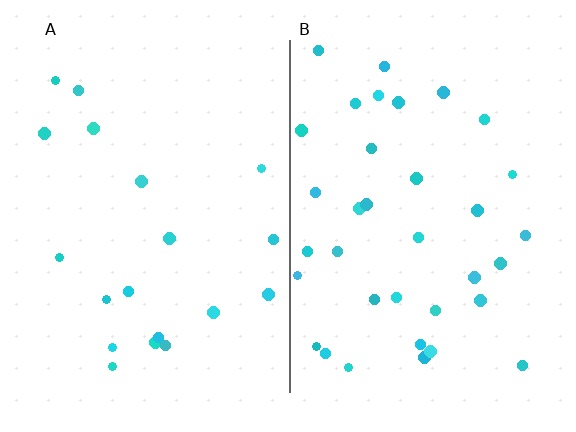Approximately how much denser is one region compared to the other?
Approximately 1.9× — region B over region A.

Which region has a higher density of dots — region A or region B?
B (the right).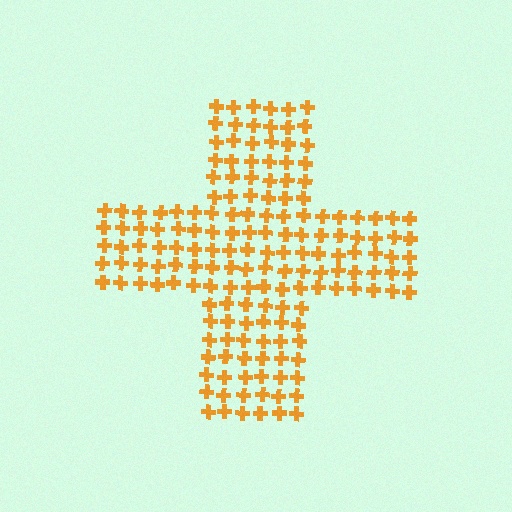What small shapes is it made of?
It is made of small crosses.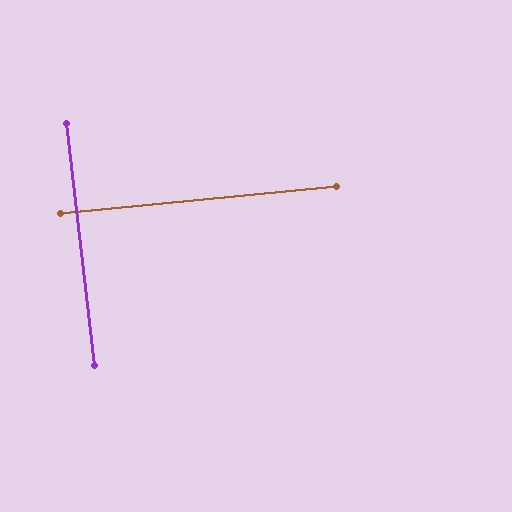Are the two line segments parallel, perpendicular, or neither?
Perpendicular — they meet at approximately 89°.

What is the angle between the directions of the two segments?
Approximately 89 degrees.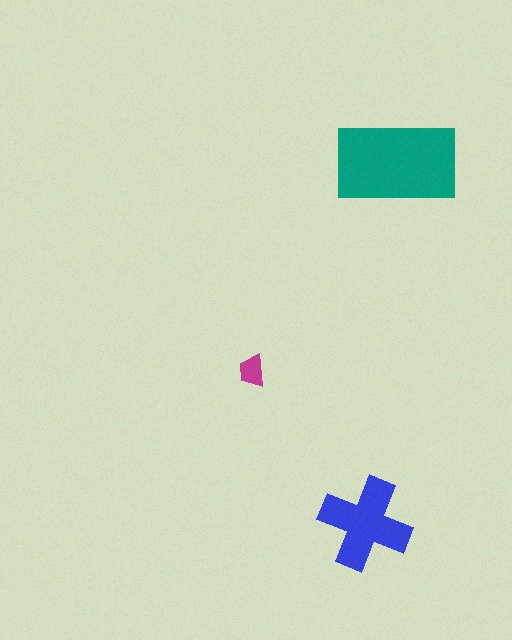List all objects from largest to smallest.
The teal rectangle, the blue cross, the magenta trapezoid.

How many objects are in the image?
There are 3 objects in the image.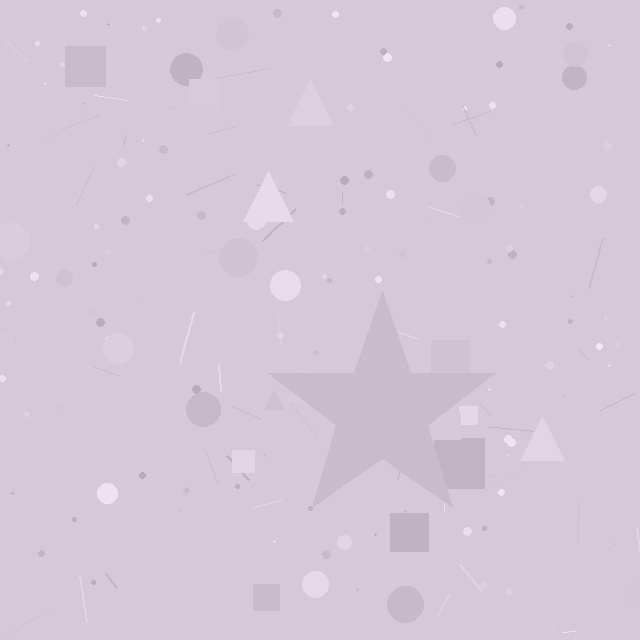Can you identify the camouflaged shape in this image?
The camouflaged shape is a star.